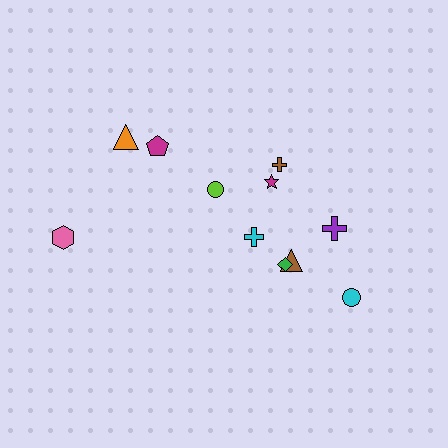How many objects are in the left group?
There are 4 objects.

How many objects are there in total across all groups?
There are 11 objects.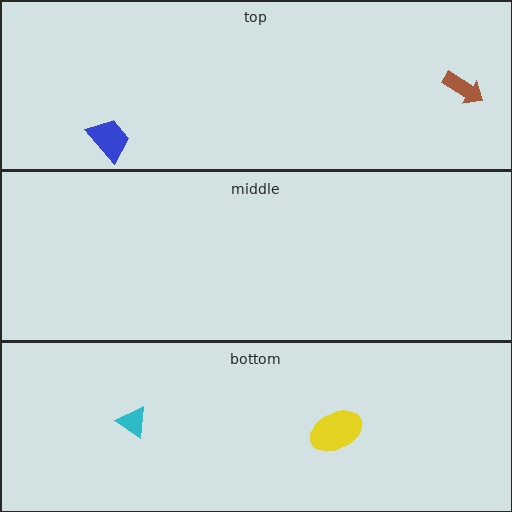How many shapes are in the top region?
2.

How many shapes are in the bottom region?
2.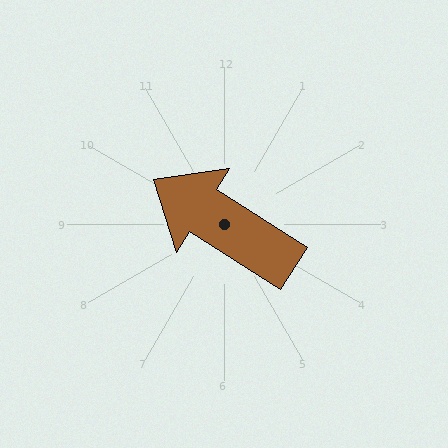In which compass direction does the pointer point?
Northwest.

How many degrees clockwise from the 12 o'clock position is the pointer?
Approximately 303 degrees.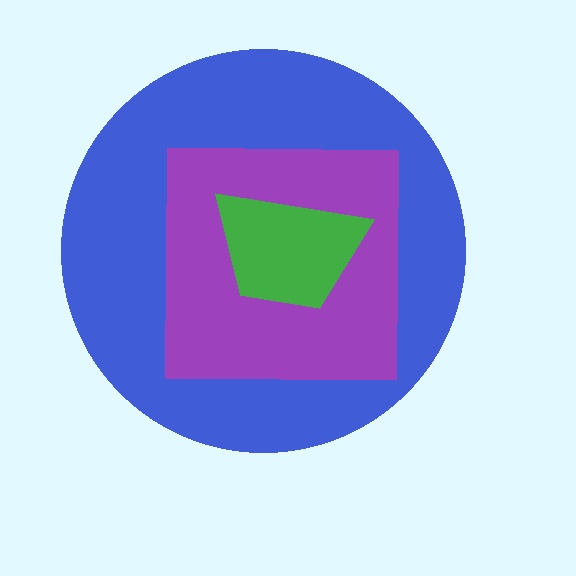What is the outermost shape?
The blue circle.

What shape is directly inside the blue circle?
The purple square.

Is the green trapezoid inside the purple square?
Yes.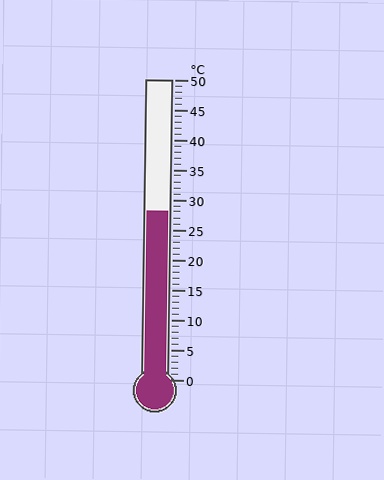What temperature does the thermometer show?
The thermometer shows approximately 28°C.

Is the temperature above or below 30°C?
The temperature is below 30°C.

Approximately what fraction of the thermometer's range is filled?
The thermometer is filled to approximately 55% of its range.